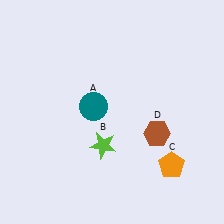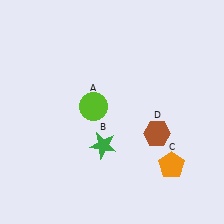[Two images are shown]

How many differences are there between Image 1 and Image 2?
There are 2 differences between the two images.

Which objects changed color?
A changed from teal to lime. B changed from lime to green.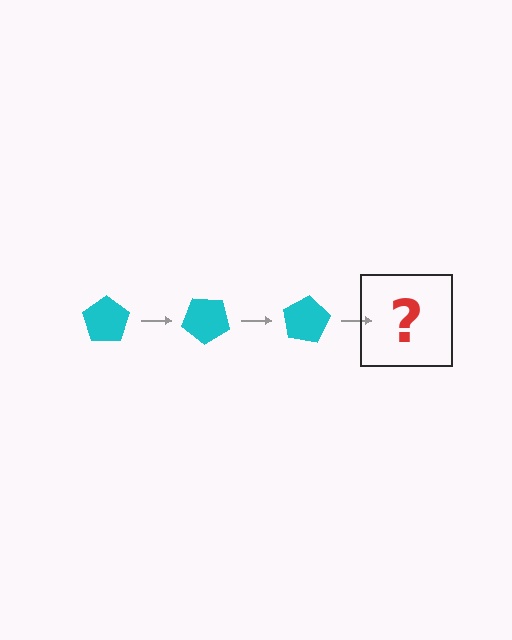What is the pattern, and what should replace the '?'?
The pattern is that the pentagon rotates 40 degrees each step. The '?' should be a cyan pentagon rotated 120 degrees.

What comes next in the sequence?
The next element should be a cyan pentagon rotated 120 degrees.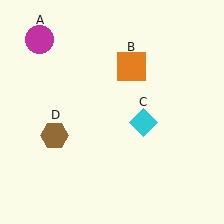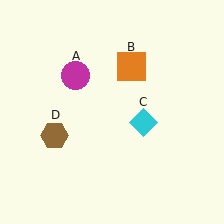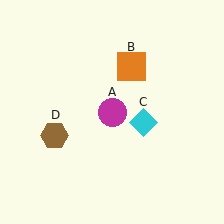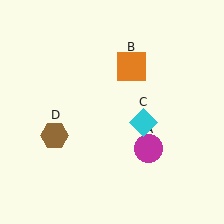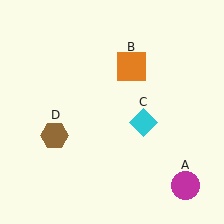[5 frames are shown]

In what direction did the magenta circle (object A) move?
The magenta circle (object A) moved down and to the right.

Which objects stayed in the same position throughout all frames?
Orange square (object B) and cyan diamond (object C) and brown hexagon (object D) remained stationary.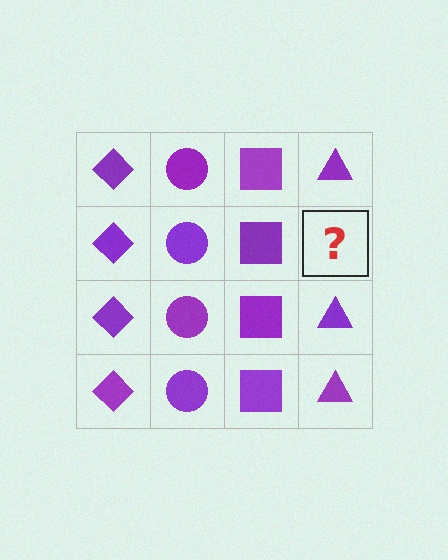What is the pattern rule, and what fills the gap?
The rule is that each column has a consistent shape. The gap should be filled with a purple triangle.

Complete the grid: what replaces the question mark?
The question mark should be replaced with a purple triangle.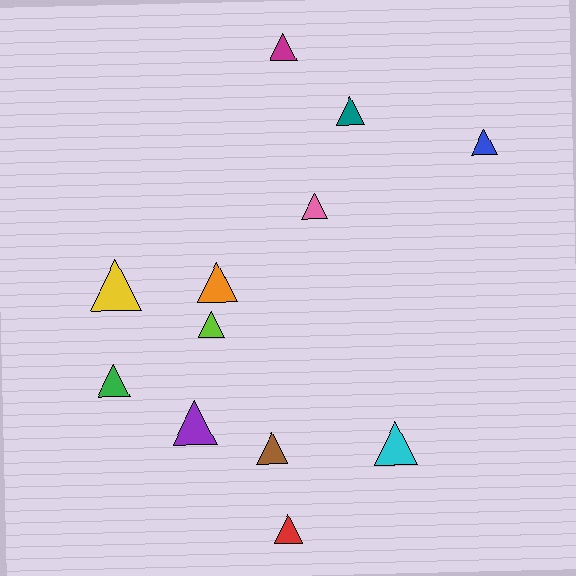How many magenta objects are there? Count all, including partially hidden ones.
There is 1 magenta object.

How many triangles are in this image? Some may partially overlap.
There are 12 triangles.